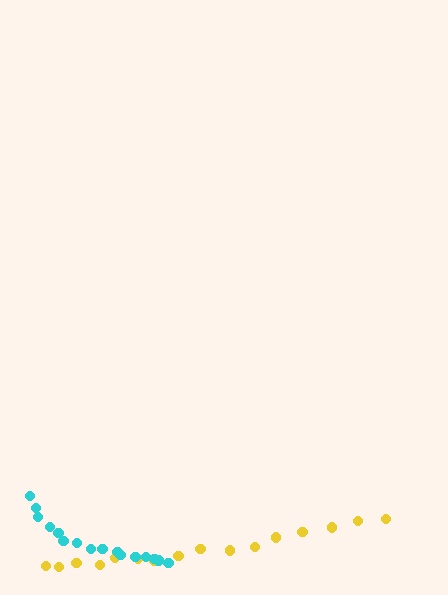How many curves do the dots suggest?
There are 2 distinct paths.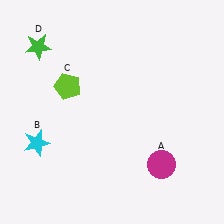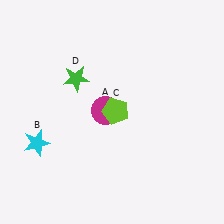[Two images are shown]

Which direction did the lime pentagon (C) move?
The lime pentagon (C) moved right.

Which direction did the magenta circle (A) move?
The magenta circle (A) moved left.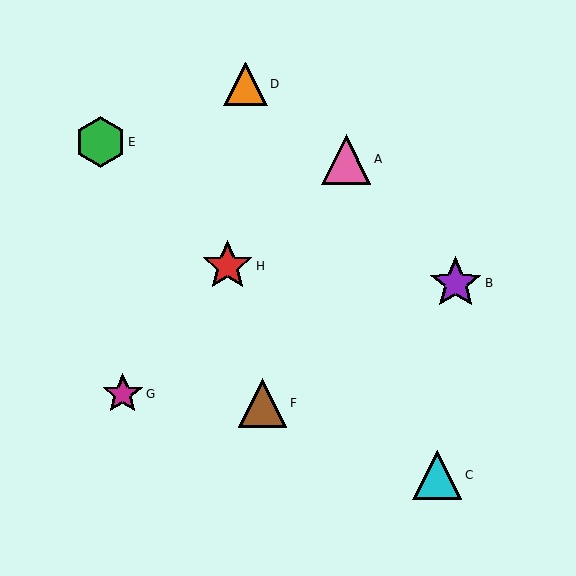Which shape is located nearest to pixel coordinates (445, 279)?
The purple star (labeled B) at (456, 283) is nearest to that location.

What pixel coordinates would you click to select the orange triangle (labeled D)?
Click at (246, 84) to select the orange triangle D.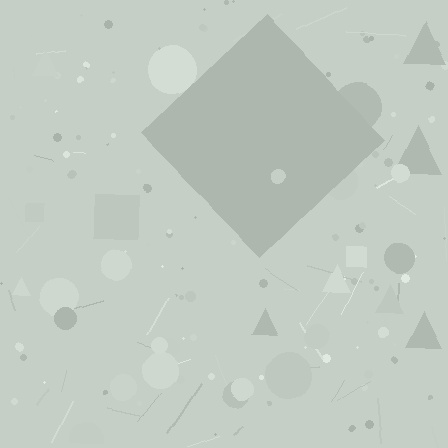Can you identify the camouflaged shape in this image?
The camouflaged shape is a diamond.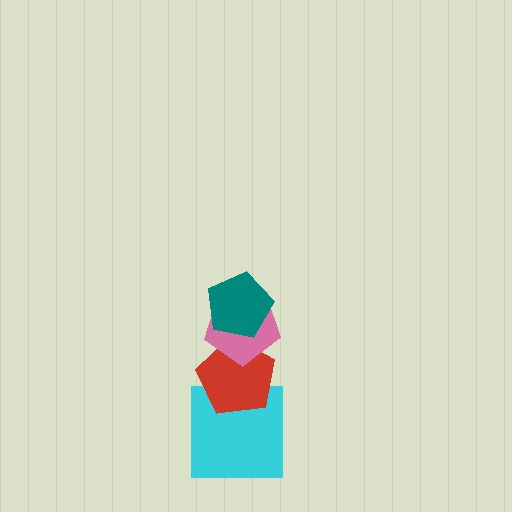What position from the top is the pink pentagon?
The pink pentagon is 2nd from the top.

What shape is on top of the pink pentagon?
The teal pentagon is on top of the pink pentagon.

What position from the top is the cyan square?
The cyan square is 4th from the top.